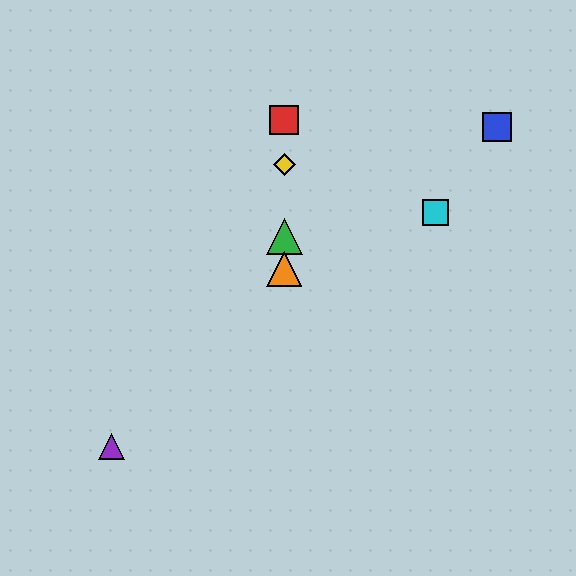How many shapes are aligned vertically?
4 shapes (the red square, the green triangle, the yellow diamond, the orange triangle) are aligned vertically.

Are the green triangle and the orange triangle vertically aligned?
Yes, both are at x≈284.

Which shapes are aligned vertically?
The red square, the green triangle, the yellow diamond, the orange triangle are aligned vertically.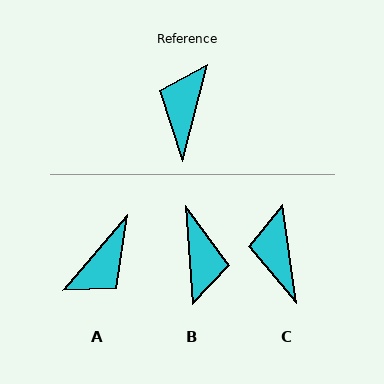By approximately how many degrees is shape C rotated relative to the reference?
Approximately 22 degrees counter-clockwise.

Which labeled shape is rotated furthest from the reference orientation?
B, about 162 degrees away.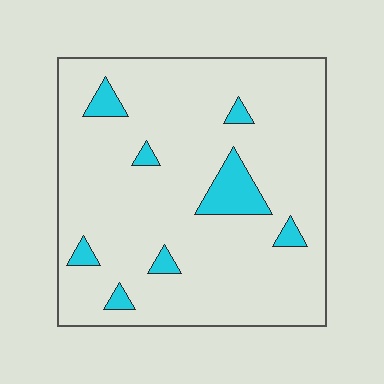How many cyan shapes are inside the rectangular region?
8.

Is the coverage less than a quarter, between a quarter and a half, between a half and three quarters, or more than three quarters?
Less than a quarter.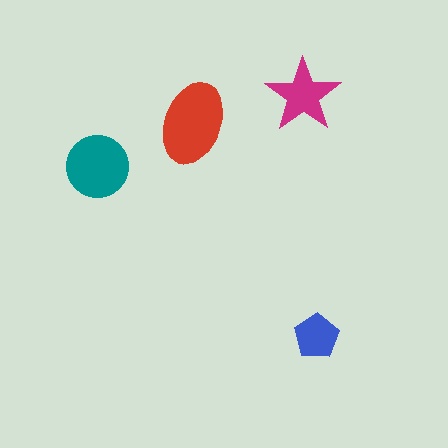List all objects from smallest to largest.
The blue pentagon, the magenta star, the teal circle, the red ellipse.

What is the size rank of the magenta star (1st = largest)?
3rd.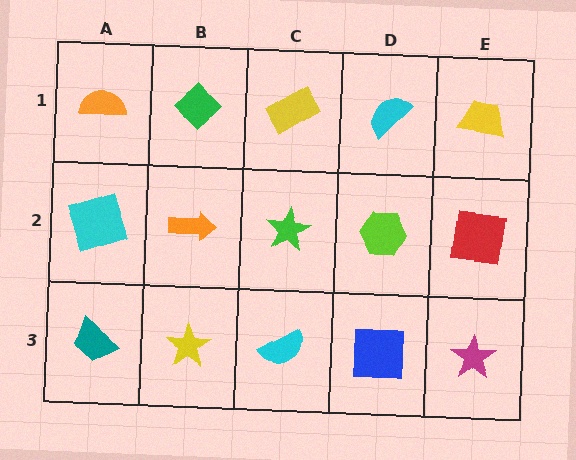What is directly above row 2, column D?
A cyan semicircle.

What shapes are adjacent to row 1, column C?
A green star (row 2, column C), a green diamond (row 1, column B), a cyan semicircle (row 1, column D).